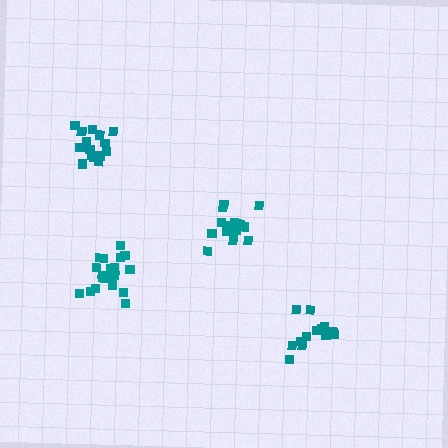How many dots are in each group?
Group 1: 19 dots, Group 2: 17 dots, Group 3: 16 dots, Group 4: 16 dots (68 total).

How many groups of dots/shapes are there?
There are 4 groups.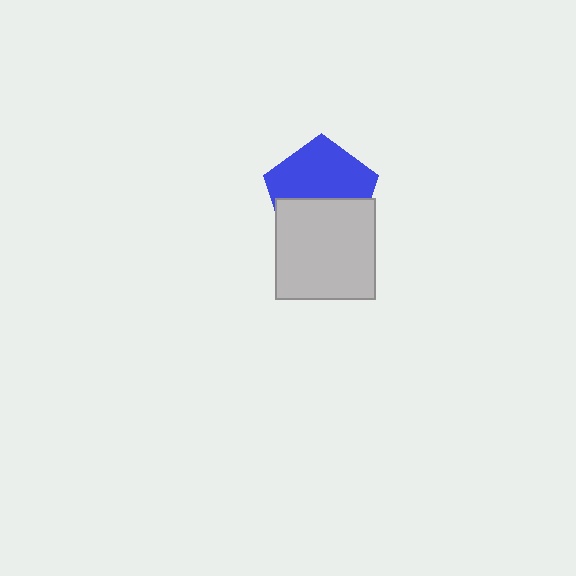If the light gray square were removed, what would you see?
You would see the complete blue pentagon.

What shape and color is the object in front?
The object in front is a light gray square.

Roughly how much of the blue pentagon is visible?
About half of it is visible (roughly 55%).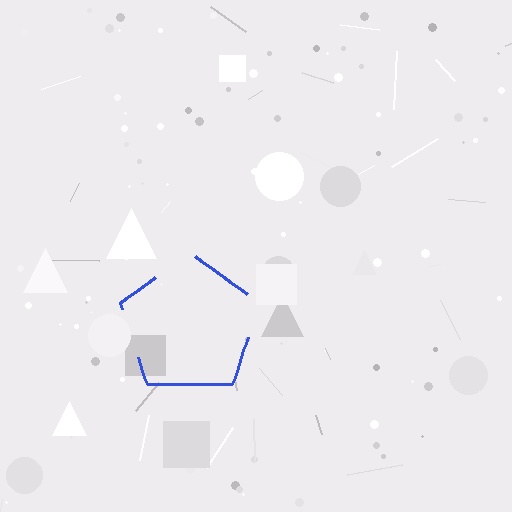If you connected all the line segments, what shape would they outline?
They would outline a pentagon.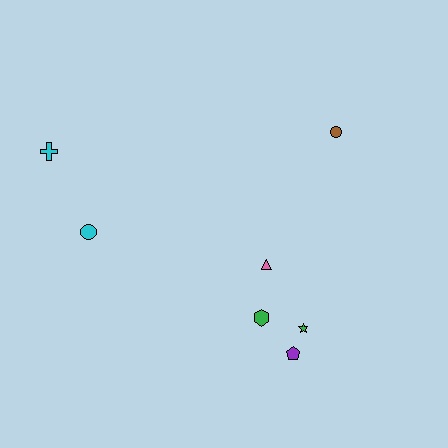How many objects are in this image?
There are 7 objects.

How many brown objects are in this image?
There is 1 brown object.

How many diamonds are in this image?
There are no diamonds.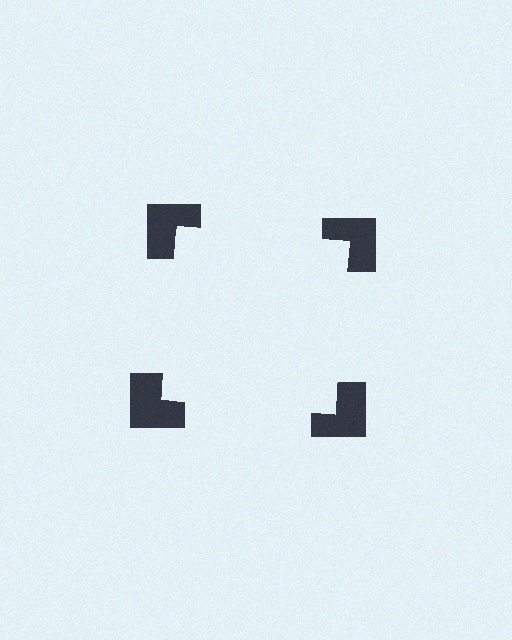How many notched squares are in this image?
There are 4 — one at each vertex of the illusory square.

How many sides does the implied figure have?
4 sides.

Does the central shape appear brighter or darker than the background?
It typically appears slightly brighter than the background, even though no actual brightness change is drawn.